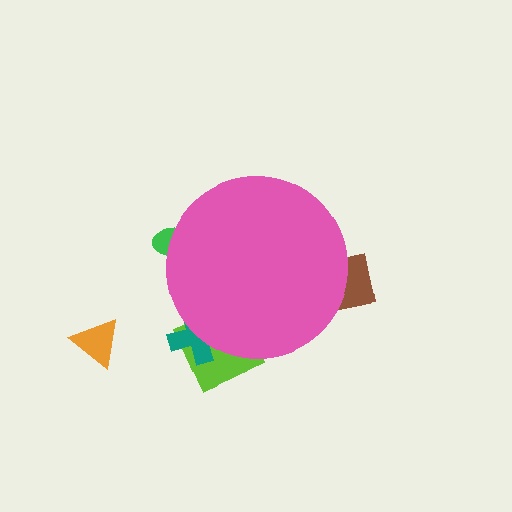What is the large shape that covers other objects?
A pink circle.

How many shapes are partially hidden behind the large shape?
4 shapes are partially hidden.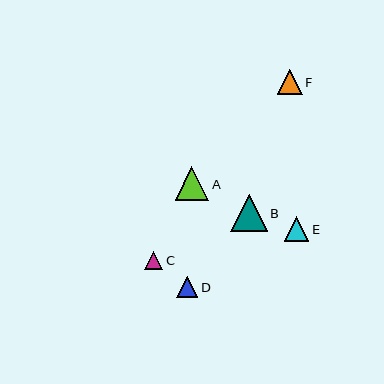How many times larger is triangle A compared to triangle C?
Triangle A is approximately 1.9 times the size of triangle C.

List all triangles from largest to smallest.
From largest to smallest: B, A, F, E, D, C.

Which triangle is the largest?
Triangle B is the largest with a size of approximately 37 pixels.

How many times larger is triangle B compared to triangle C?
Triangle B is approximately 2.1 times the size of triangle C.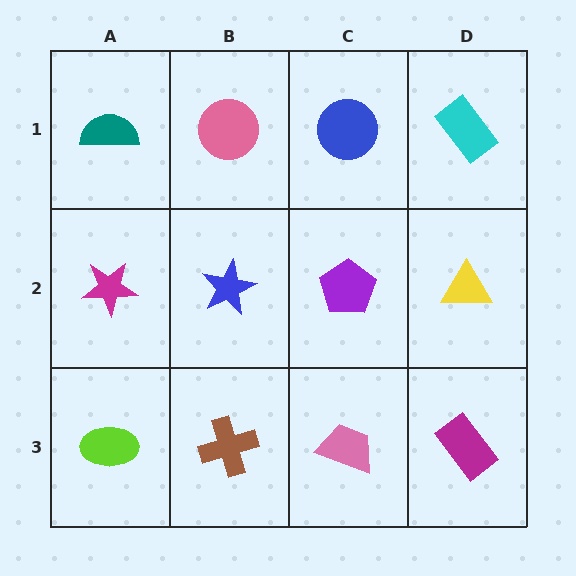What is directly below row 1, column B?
A blue star.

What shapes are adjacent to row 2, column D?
A cyan rectangle (row 1, column D), a magenta rectangle (row 3, column D), a purple pentagon (row 2, column C).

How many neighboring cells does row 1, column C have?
3.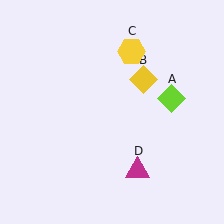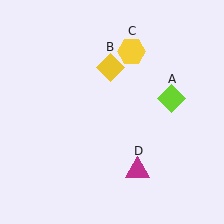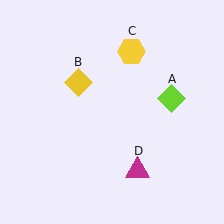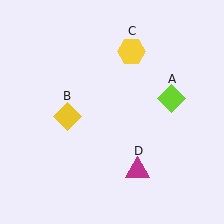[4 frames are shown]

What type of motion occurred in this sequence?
The yellow diamond (object B) rotated counterclockwise around the center of the scene.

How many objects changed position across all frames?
1 object changed position: yellow diamond (object B).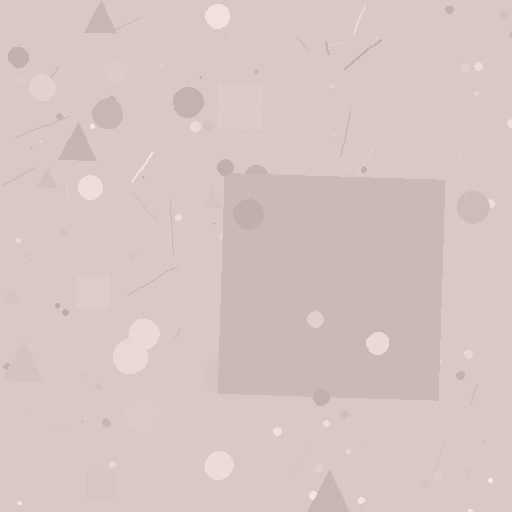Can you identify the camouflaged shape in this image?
The camouflaged shape is a square.